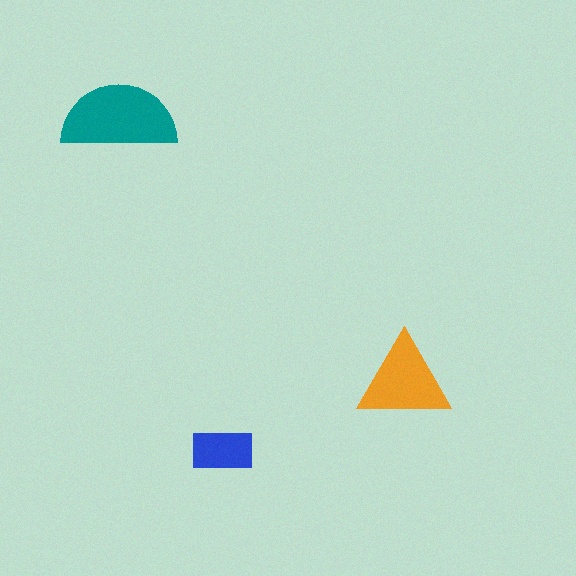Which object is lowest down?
The blue rectangle is bottommost.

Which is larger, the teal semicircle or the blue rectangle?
The teal semicircle.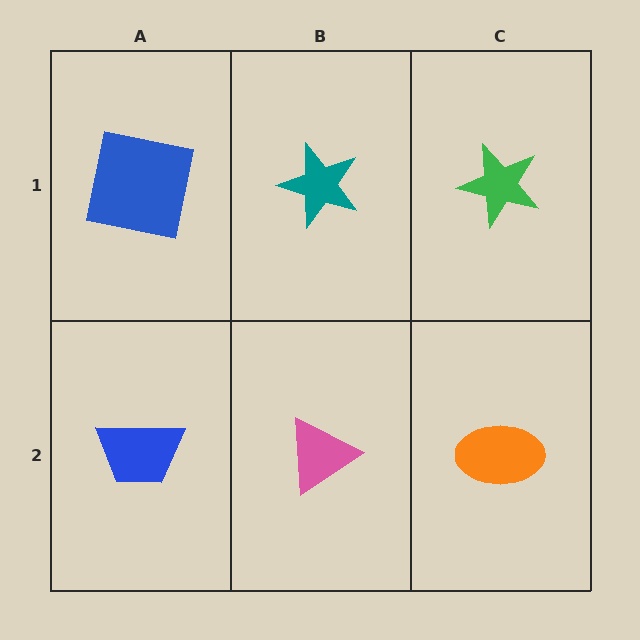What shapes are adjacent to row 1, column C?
An orange ellipse (row 2, column C), a teal star (row 1, column B).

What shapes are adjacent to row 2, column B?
A teal star (row 1, column B), a blue trapezoid (row 2, column A), an orange ellipse (row 2, column C).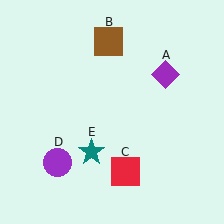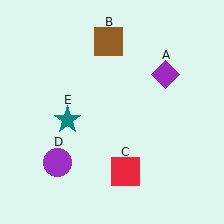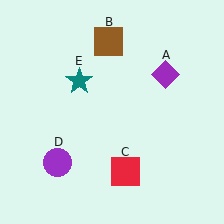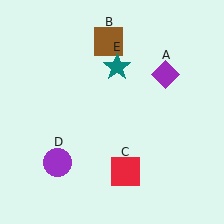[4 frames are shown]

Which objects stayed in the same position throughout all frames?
Purple diamond (object A) and brown square (object B) and red square (object C) and purple circle (object D) remained stationary.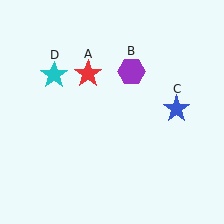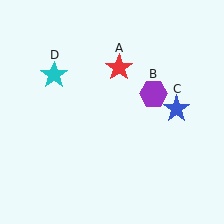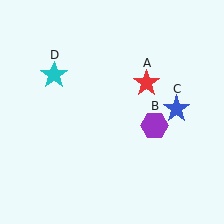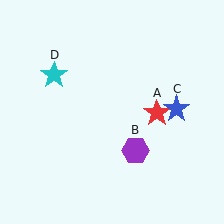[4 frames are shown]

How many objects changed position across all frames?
2 objects changed position: red star (object A), purple hexagon (object B).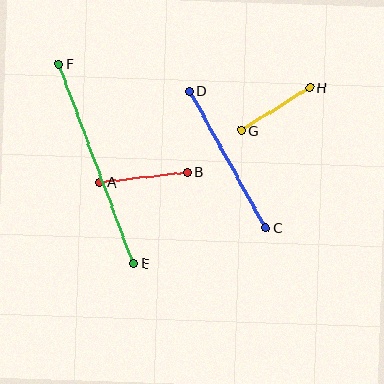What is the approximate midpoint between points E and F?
The midpoint is at approximately (96, 164) pixels.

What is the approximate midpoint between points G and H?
The midpoint is at approximately (276, 109) pixels.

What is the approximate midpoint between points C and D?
The midpoint is at approximately (227, 159) pixels.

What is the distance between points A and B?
The distance is approximately 87 pixels.